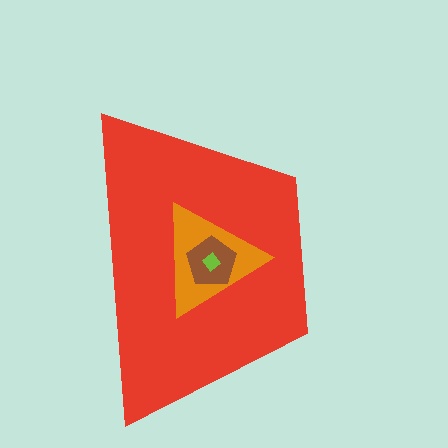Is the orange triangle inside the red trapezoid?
Yes.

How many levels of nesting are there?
4.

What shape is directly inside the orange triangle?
The brown pentagon.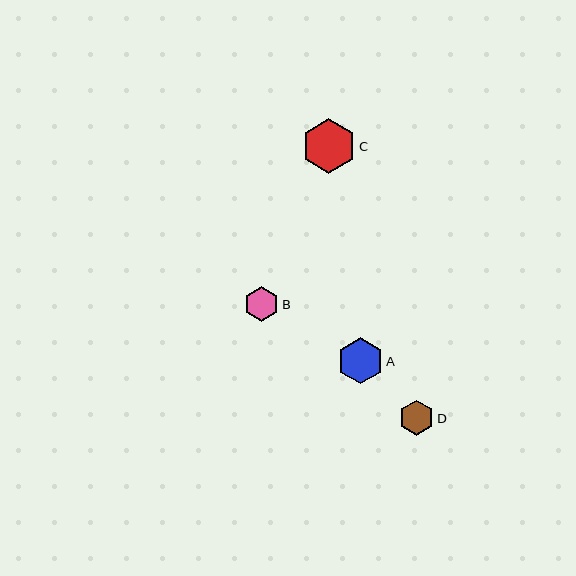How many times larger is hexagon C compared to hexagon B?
Hexagon C is approximately 1.6 times the size of hexagon B.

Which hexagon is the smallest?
Hexagon B is the smallest with a size of approximately 35 pixels.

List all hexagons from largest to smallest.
From largest to smallest: C, A, D, B.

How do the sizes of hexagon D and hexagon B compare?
Hexagon D and hexagon B are approximately the same size.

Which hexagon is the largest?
Hexagon C is the largest with a size of approximately 55 pixels.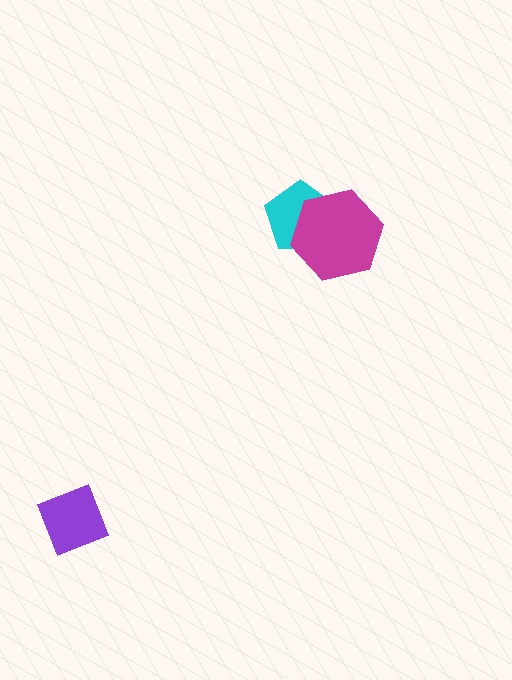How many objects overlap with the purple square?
0 objects overlap with the purple square.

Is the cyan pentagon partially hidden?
Yes, it is partially covered by another shape.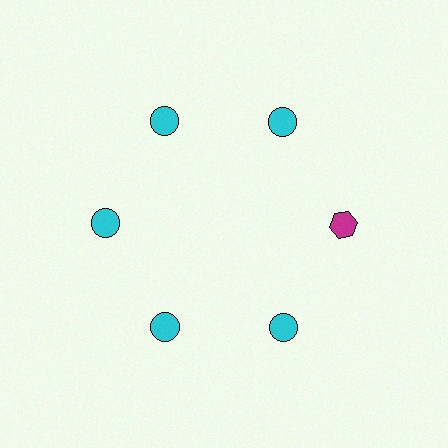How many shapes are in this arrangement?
There are 6 shapes arranged in a ring pattern.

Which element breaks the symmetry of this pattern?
The magenta hexagon at roughly the 3 o'clock position breaks the symmetry. All other shapes are cyan circles.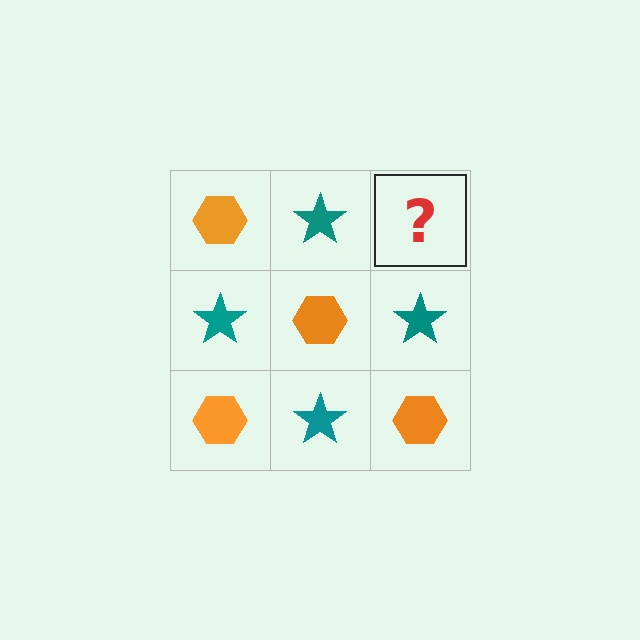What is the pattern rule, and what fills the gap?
The rule is that it alternates orange hexagon and teal star in a checkerboard pattern. The gap should be filled with an orange hexagon.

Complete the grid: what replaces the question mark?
The question mark should be replaced with an orange hexagon.